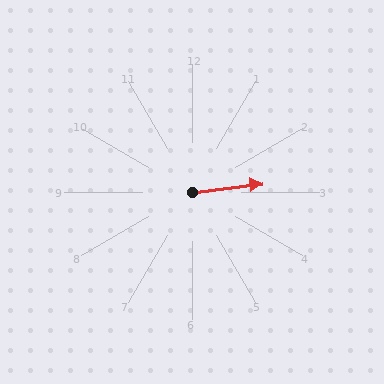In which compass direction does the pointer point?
East.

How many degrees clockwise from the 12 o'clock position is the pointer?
Approximately 83 degrees.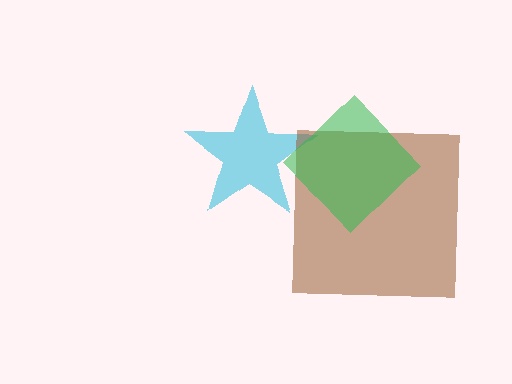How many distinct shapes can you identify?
There are 3 distinct shapes: a cyan star, a brown square, a green diamond.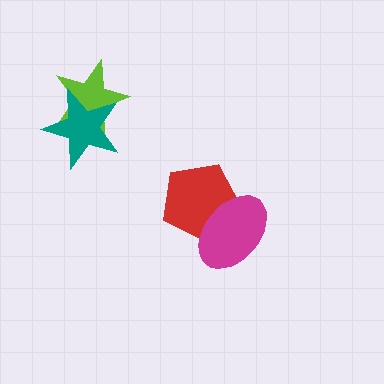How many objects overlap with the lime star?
1 object overlaps with the lime star.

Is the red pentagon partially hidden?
Yes, it is partially covered by another shape.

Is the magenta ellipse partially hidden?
No, no other shape covers it.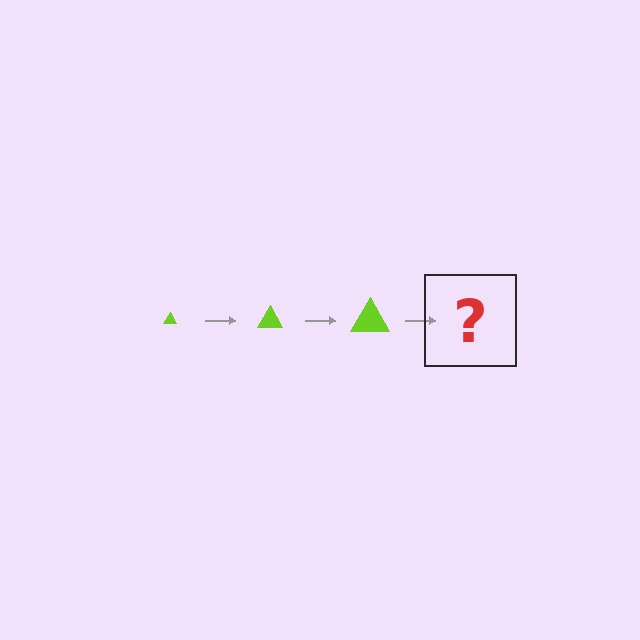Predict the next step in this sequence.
The next step is a lime triangle, larger than the previous one.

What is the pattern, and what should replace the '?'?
The pattern is that the triangle gets progressively larger each step. The '?' should be a lime triangle, larger than the previous one.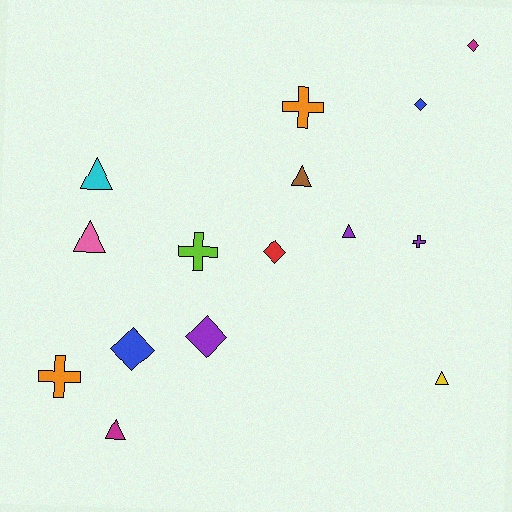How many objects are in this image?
There are 15 objects.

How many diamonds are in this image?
There are 5 diamonds.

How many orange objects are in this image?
There are 2 orange objects.